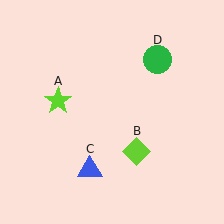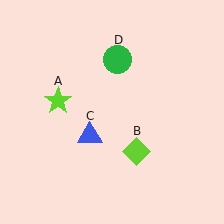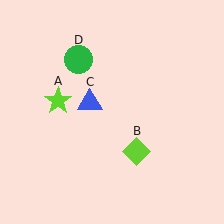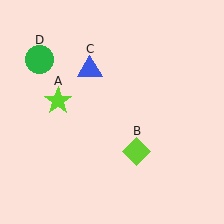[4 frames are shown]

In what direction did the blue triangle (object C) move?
The blue triangle (object C) moved up.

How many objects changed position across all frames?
2 objects changed position: blue triangle (object C), green circle (object D).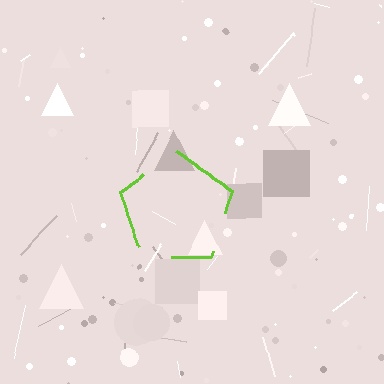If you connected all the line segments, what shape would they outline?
They would outline a pentagon.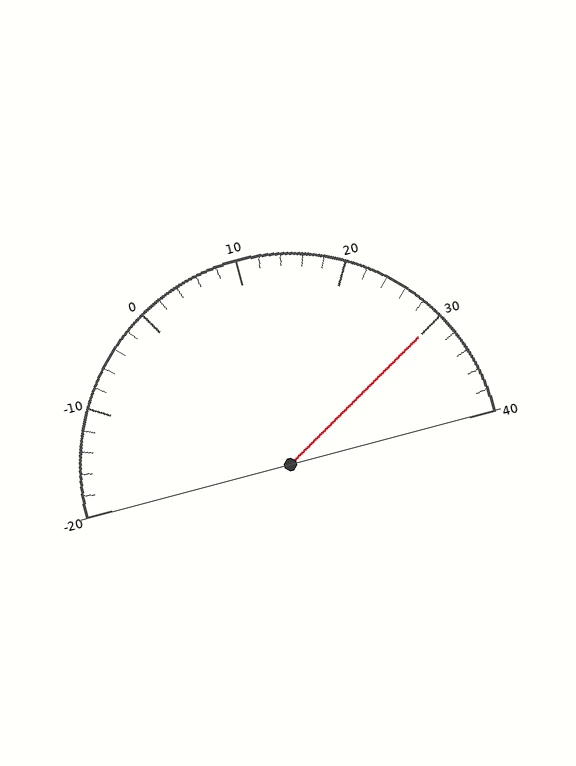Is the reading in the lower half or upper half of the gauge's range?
The reading is in the upper half of the range (-20 to 40).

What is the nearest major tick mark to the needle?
The nearest major tick mark is 30.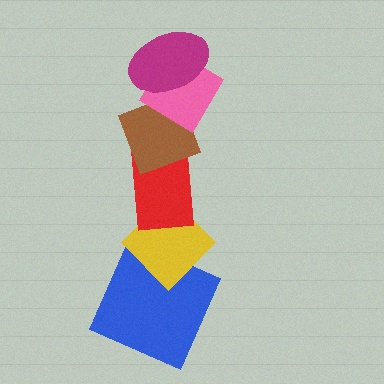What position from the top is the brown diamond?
The brown diamond is 3rd from the top.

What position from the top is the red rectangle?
The red rectangle is 4th from the top.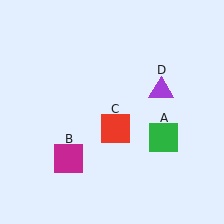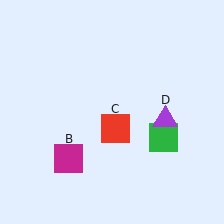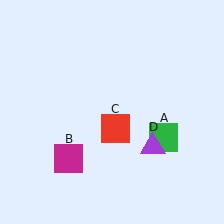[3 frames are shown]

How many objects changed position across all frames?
1 object changed position: purple triangle (object D).